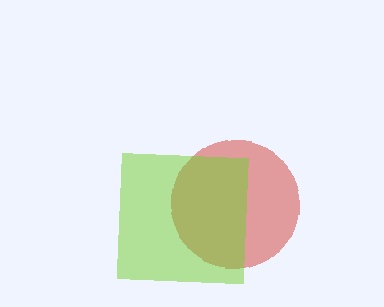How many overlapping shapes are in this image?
There are 2 overlapping shapes in the image.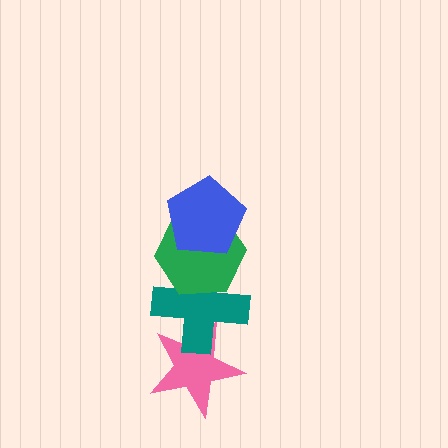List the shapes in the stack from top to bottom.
From top to bottom: the blue pentagon, the green hexagon, the teal cross, the pink star.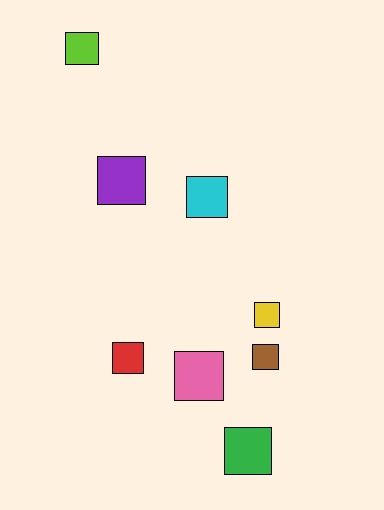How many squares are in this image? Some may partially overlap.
There are 8 squares.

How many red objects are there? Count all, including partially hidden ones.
There is 1 red object.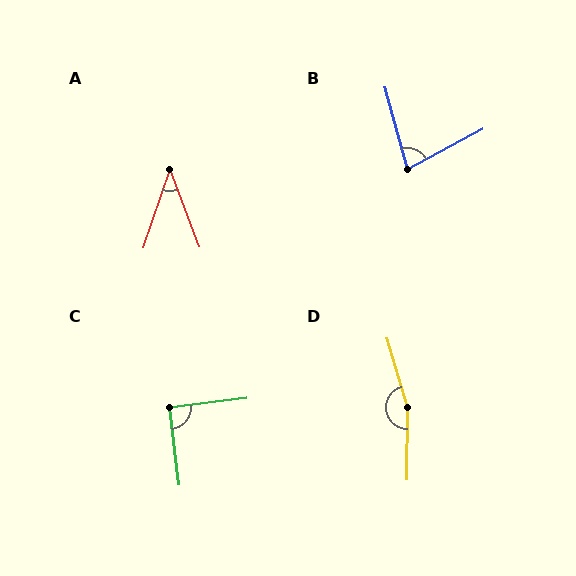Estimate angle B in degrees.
Approximately 77 degrees.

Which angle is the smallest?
A, at approximately 40 degrees.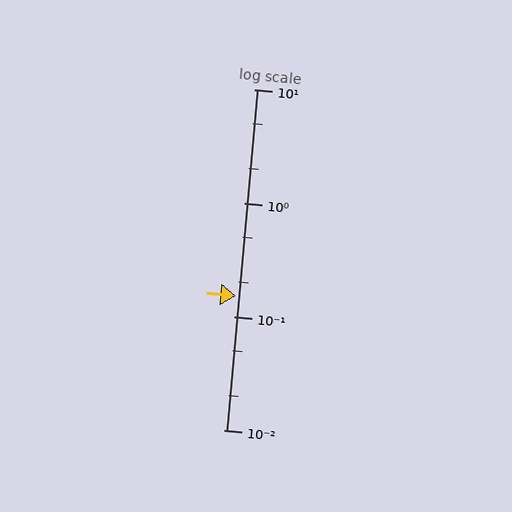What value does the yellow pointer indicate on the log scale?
The pointer indicates approximately 0.15.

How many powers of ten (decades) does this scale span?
The scale spans 3 decades, from 0.01 to 10.